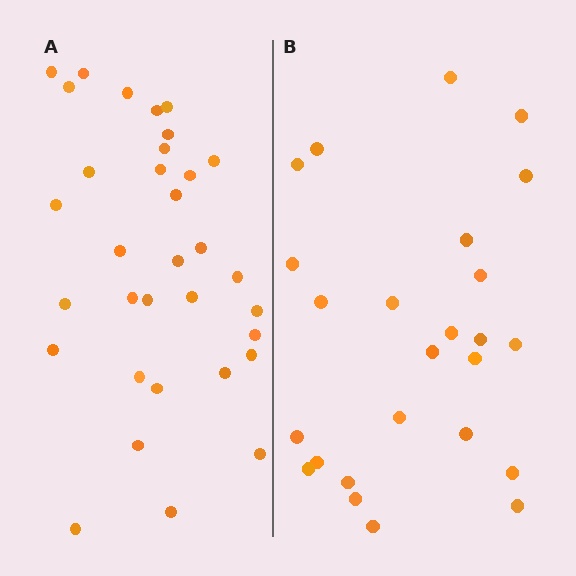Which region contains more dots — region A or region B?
Region A (the left region) has more dots.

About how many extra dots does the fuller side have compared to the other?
Region A has roughly 8 or so more dots than region B.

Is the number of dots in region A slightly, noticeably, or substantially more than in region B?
Region A has noticeably more, but not dramatically so. The ratio is roughly 1.3 to 1.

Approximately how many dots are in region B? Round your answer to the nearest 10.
About 20 dots. (The exact count is 25, which rounds to 20.)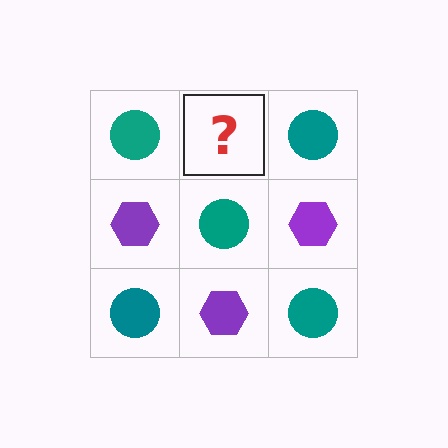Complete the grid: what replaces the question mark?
The question mark should be replaced with a purple hexagon.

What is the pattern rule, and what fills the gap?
The rule is that it alternates teal circle and purple hexagon in a checkerboard pattern. The gap should be filled with a purple hexagon.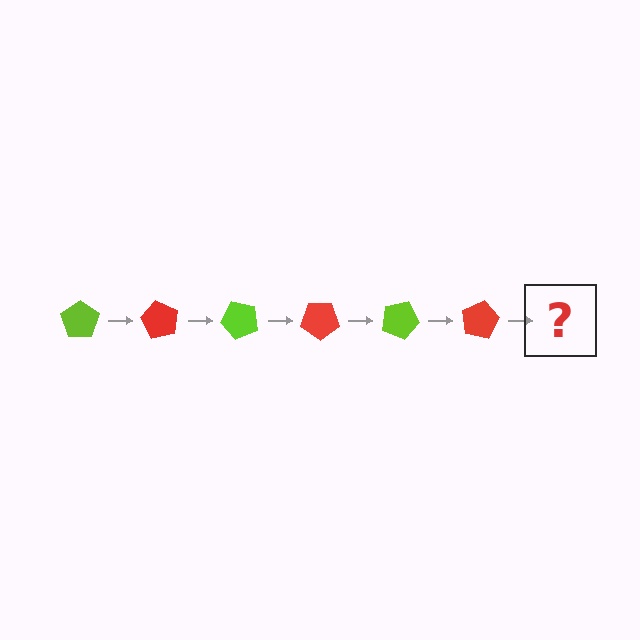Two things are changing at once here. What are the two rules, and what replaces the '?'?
The two rules are that it rotates 60 degrees each step and the color cycles through lime and red. The '?' should be a lime pentagon, rotated 360 degrees from the start.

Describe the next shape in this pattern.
It should be a lime pentagon, rotated 360 degrees from the start.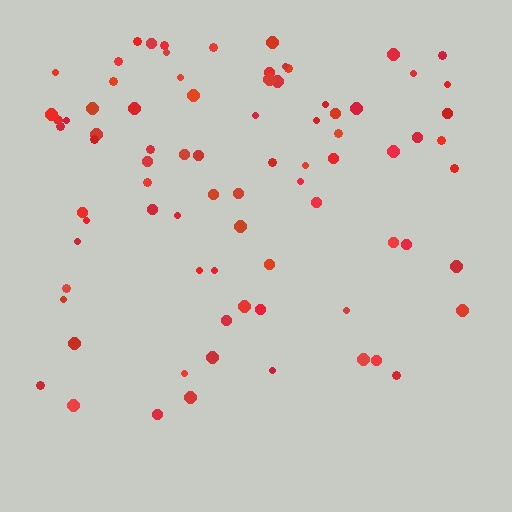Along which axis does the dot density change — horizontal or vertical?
Vertical.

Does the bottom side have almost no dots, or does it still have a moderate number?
Still a moderate number, just noticeably fewer than the top.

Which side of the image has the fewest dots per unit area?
The bottom.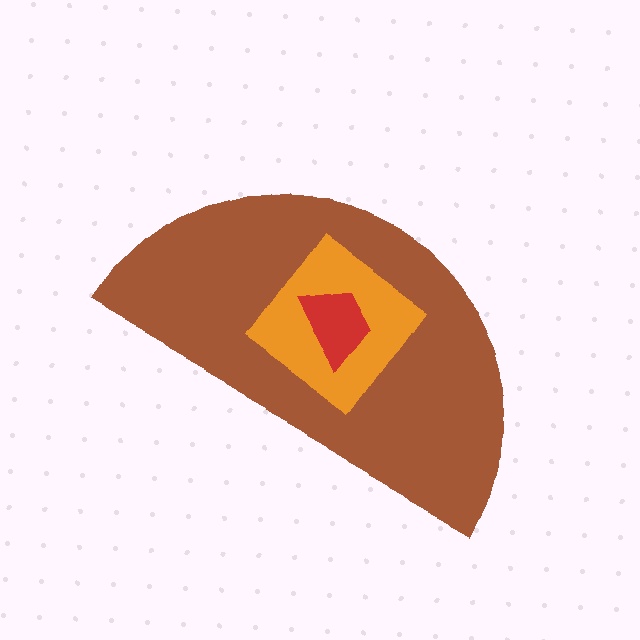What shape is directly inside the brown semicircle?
The orange diamond.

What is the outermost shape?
The brown semicircle.